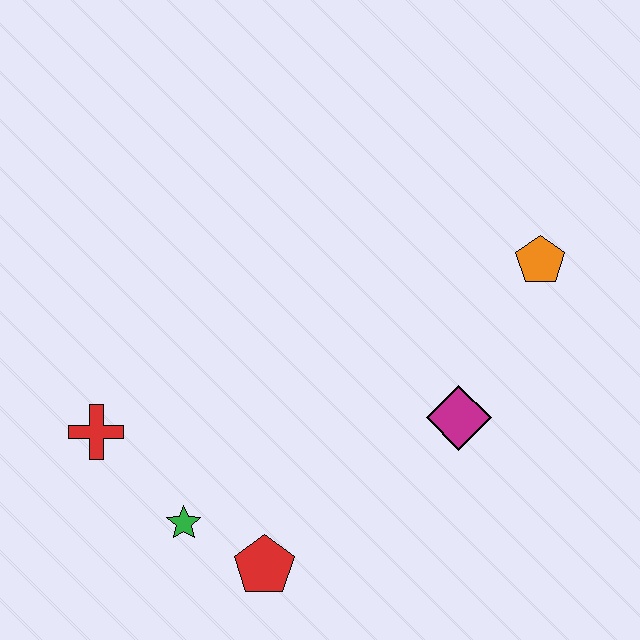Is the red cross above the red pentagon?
Yes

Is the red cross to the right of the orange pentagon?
No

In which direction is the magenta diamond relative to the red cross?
The magenta diamond is to the right of the red cross.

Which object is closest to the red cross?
The green star is closest to the red cross.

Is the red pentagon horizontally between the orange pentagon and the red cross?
Yes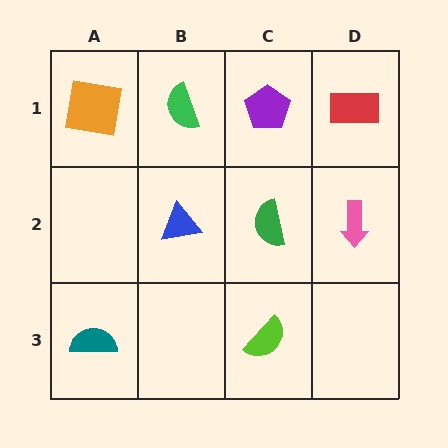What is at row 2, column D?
A pink arrow.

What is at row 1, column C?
A purple pentagon.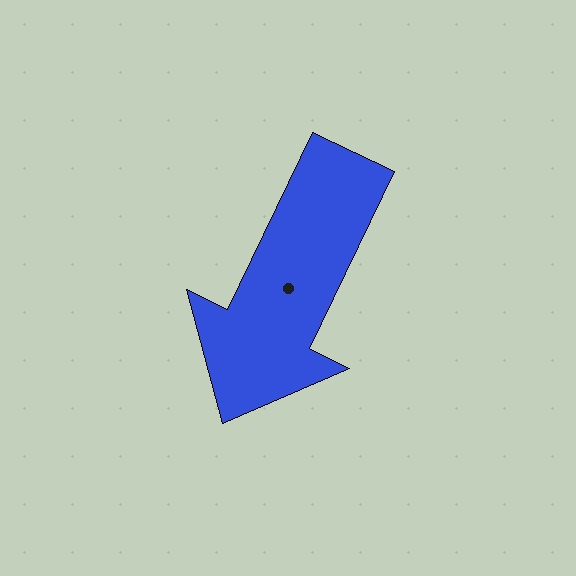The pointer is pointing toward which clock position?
Roughly 7 o'clock.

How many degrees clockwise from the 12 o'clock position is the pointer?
Approximately 206 degrees.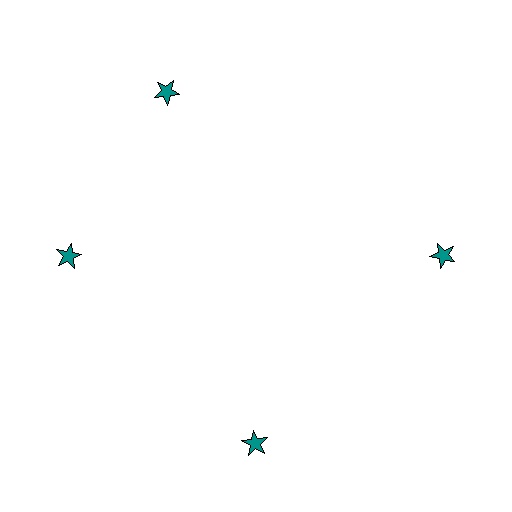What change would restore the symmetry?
The symmetry would be restored by rotating it back into even spacing with its neighbors so that all 4 stars sit at equal angles and equal distance from the center.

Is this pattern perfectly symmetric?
No. The 4 teal stars are arranged in a ring, but one element near the 12 o'clock position is rotated out of alignment along the ring, breaking the 4-fold rotational symmetry.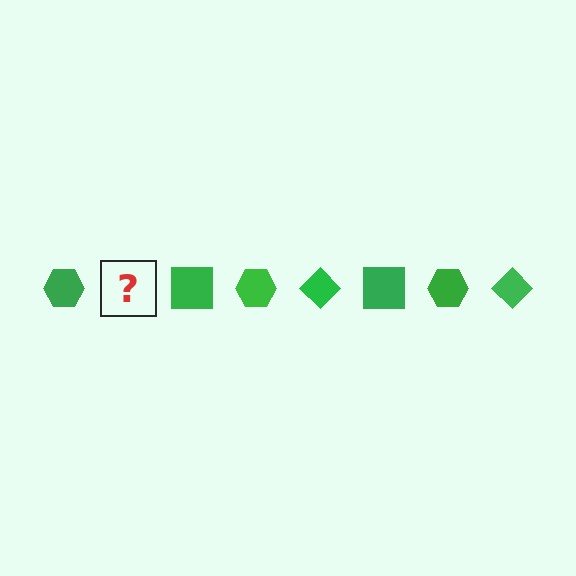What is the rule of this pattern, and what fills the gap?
The rule is that the pattern cycles through hexagon, diamond, square shapes in green. The gap should be filled with a green diamond.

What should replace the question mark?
The question mark should be replaced with a green diamond.